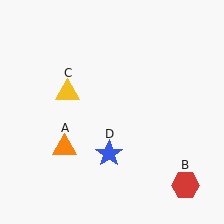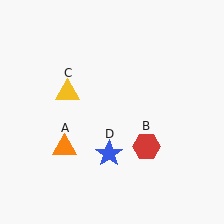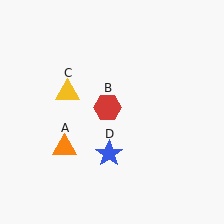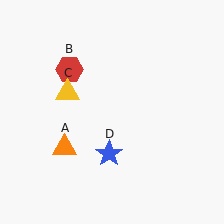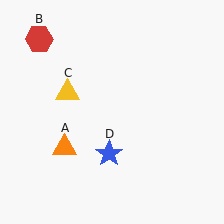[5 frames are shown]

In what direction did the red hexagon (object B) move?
The red hexagon (object B) moved up and to the left.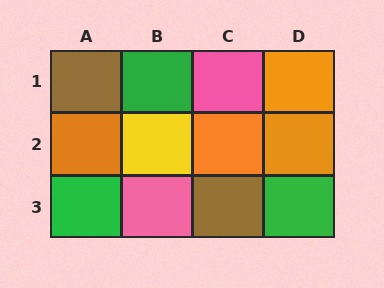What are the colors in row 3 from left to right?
Green, pink, brown, green.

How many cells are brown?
2 cells are brown.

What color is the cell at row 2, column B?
Yellow.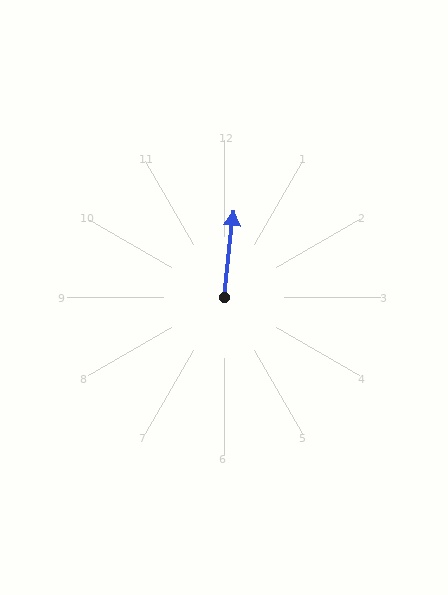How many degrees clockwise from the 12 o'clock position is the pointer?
Approximately 6 degrees.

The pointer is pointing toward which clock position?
Roughly 12 o'clock.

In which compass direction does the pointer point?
North.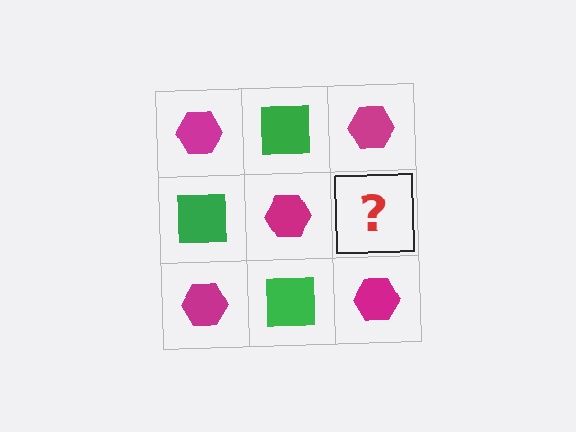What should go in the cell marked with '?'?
The missing cell should contain a green square.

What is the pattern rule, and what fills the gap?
The rule is that it alternates magenta hexagon and green square in a checkerboard pattern. The gap should be filled with a green square.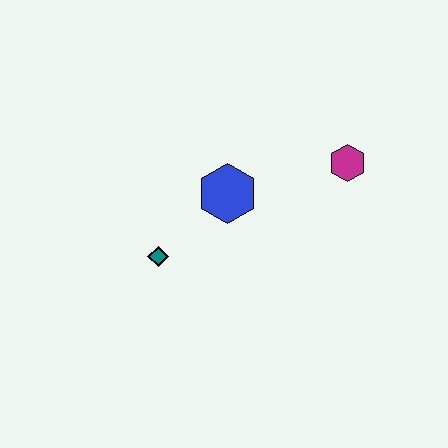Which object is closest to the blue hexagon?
The teal diamond is closest to the blue hexagon.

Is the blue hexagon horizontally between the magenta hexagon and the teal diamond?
Yes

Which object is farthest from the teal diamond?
The magenta hexagon is farthest from the teal diamond.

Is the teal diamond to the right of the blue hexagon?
No